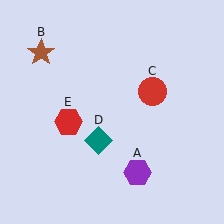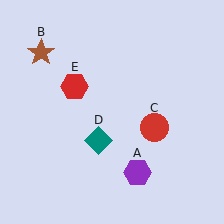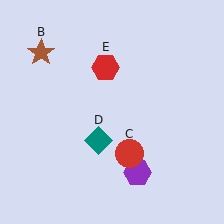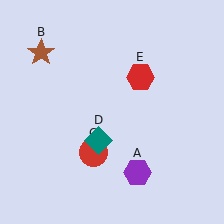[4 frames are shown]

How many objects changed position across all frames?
2 objects changed position: red circle (object C), red hexagon (object E).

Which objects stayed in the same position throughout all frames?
Purple hexagon (object A) and brown star (object B) and teal diamond (object D) remained stationary.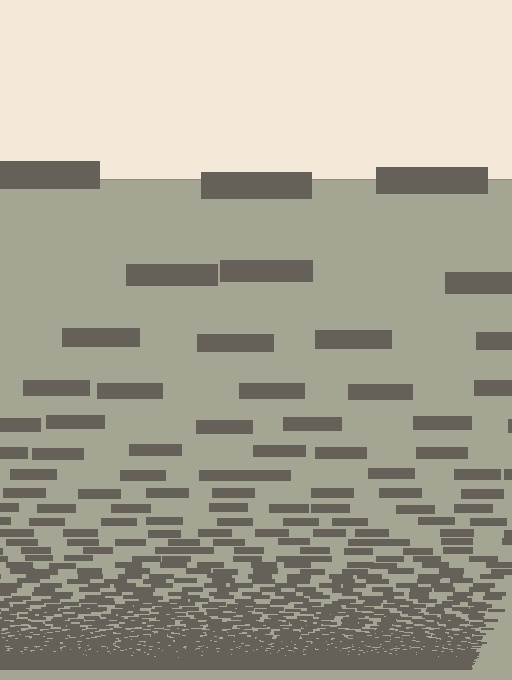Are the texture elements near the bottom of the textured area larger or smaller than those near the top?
Smaller. The gradient is inverted — elements near the bottom are smaller and denser.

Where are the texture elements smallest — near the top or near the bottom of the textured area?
Near the bottom.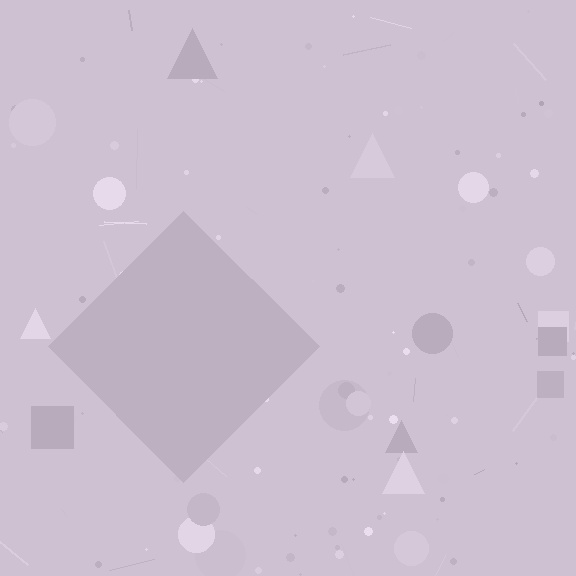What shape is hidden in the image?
A diamond is hidden in the image.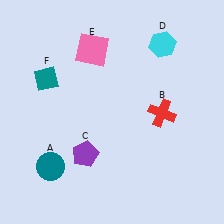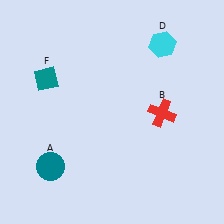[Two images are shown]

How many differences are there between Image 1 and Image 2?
There are 2 differences between the two images.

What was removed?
The purple pentagon (C), the pink square (E) were removed in Image 2.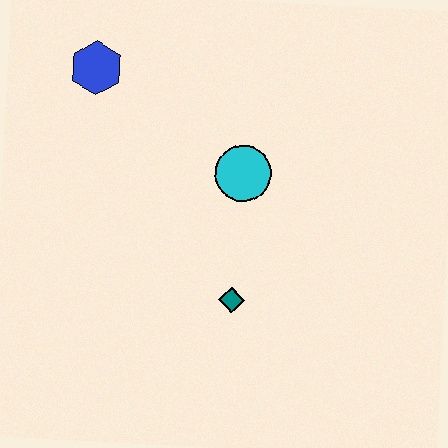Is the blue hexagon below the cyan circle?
No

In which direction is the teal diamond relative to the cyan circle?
The teal diamond is below the cyan circle.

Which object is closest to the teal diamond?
The cyan circle is closest to the teal diamond.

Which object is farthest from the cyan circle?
The blue hexagon is farthest from the cyan circle.